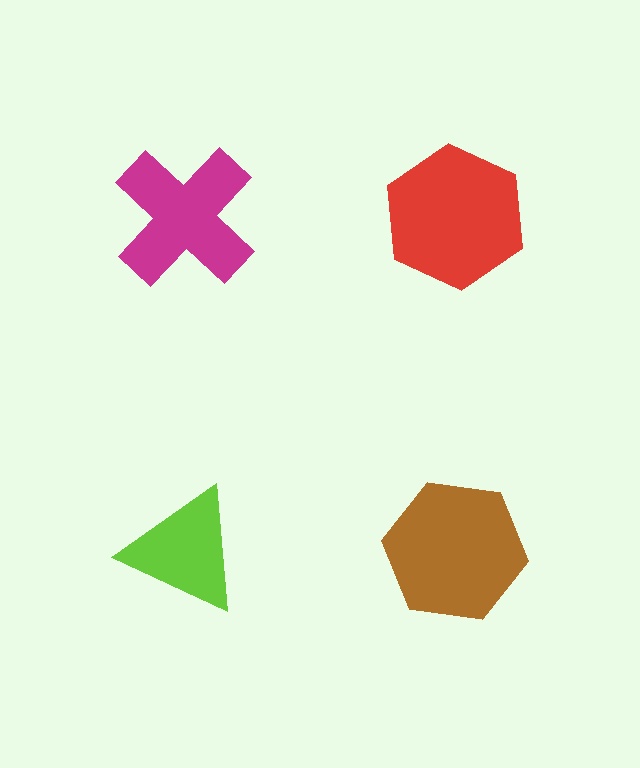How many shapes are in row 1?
2 shapes.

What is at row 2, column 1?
A lime triangle.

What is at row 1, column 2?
A red hexagon.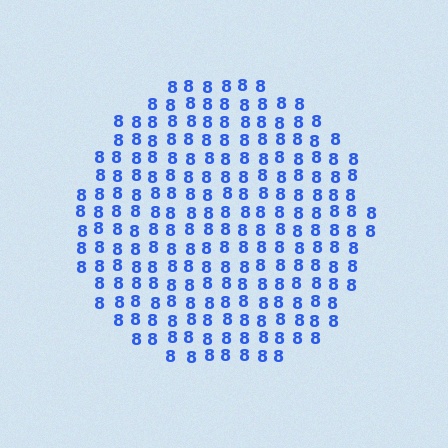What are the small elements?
The small elements are digit 8's.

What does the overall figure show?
The overall figure shows a circle.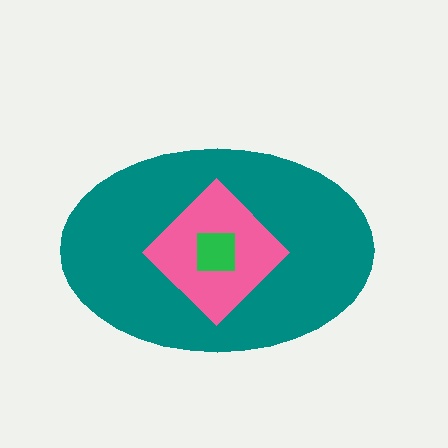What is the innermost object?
The green square.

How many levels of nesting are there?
3.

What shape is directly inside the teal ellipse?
The pink diamond.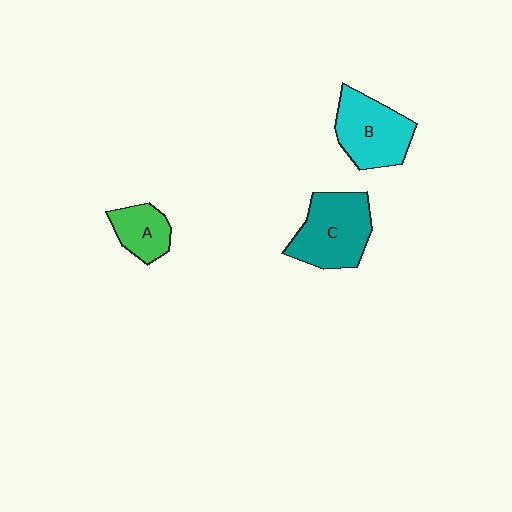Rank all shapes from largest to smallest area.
From largest to smallest: C (teal), B (cyan), A (green).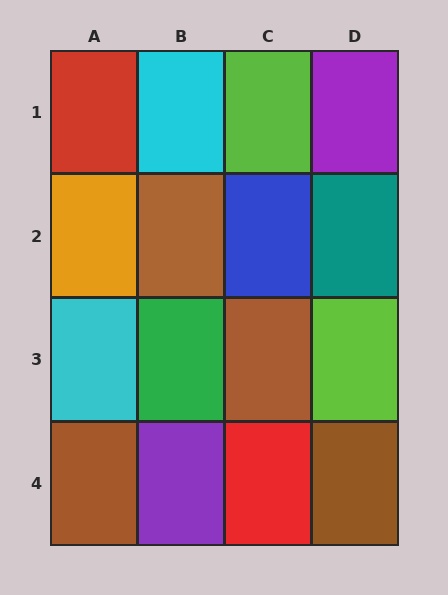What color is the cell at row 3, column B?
Green.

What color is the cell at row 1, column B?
Cyan.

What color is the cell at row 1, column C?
Lime.